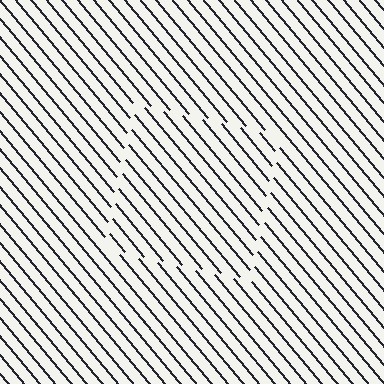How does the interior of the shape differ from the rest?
The interior of the shape contains the same grating, shifted by half a period — the contour is defined by the phase discontinuity where line-ends from the inner and outer gratings abut.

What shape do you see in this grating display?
An illusory square. The interior of the shape contains the same grating, shifted by half a period — the contour is defined by the phase discontinuity where line-ends from the inner and outer gratings abut.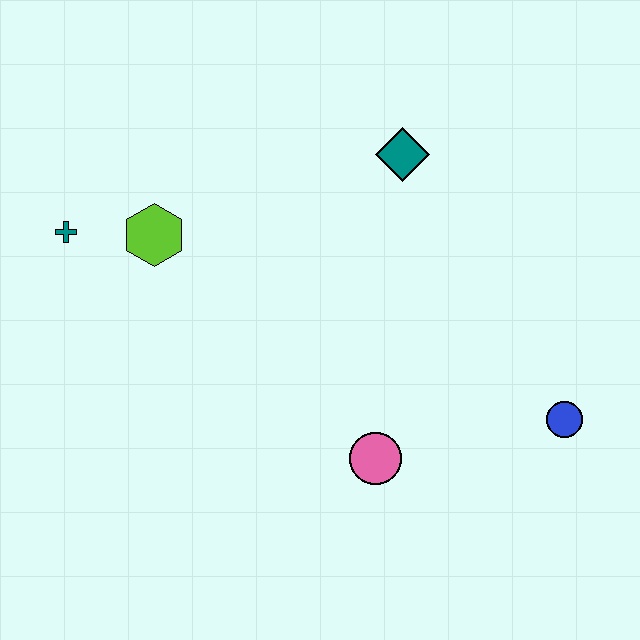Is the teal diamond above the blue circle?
Yes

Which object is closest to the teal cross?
The lime hexagon is closest to the teal cross.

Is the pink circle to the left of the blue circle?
Yes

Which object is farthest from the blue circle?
The teal cross is farthest from the blue circle.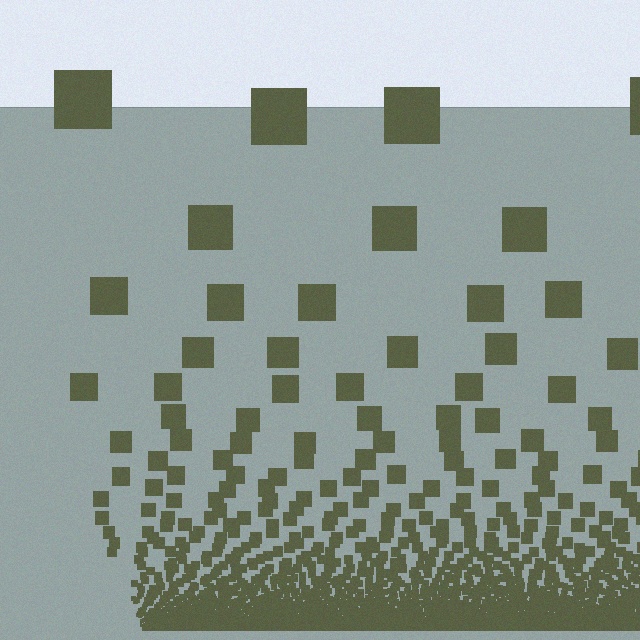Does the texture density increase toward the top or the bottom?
Density increases toward the bottom.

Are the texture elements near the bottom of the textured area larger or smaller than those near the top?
Smaller. The gradient is inverted — elements near the bottom are smaller and denser.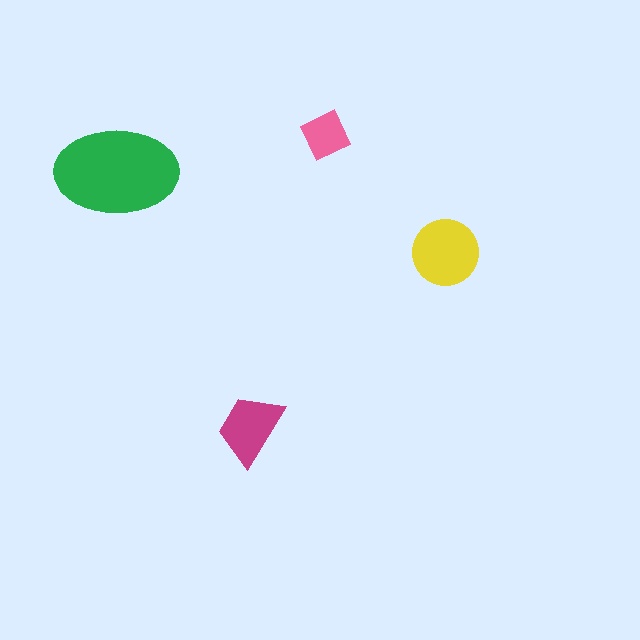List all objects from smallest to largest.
The pink diamond, the magenta trapezoid, the yellow circle, the green ellipse.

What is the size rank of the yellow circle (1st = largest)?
2nd.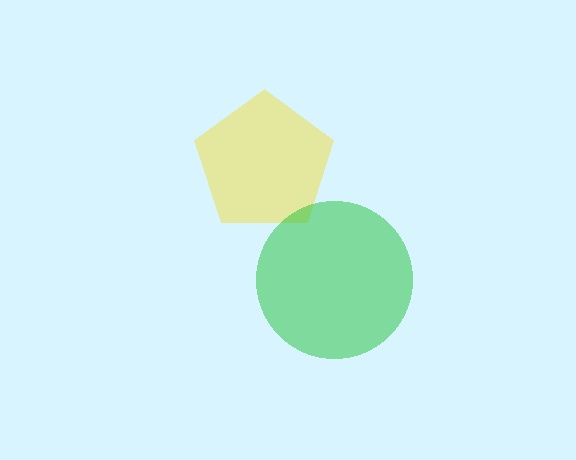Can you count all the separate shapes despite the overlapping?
Yes, there are 2 separate shapes.